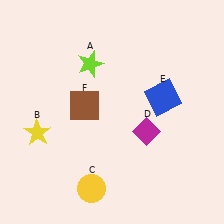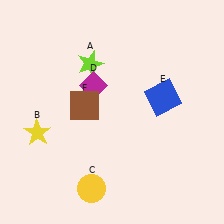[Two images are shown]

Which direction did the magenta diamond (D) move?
The magenta diamond (D) moved left.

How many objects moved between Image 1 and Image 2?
1 object moved between the two images.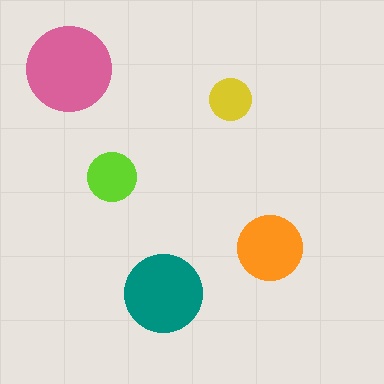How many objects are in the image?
There are 5 objects in the image.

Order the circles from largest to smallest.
the pink one, the teal one, the orange one, the lime one, the yellow one.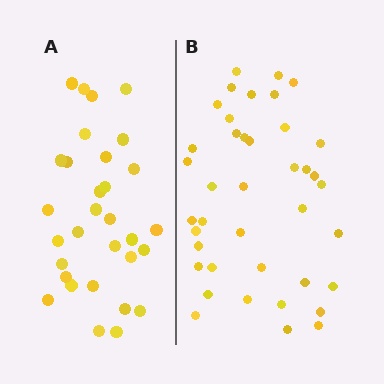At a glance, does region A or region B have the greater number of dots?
Region B (the right region) has more dots.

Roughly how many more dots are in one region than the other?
Region B has roughly 8 or so more dots than region A.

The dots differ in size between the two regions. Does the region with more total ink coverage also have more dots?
No. Region A has more total ink coverage because its dots are larger, but region B actually contains more individual dots. Total area can be misleading — the number of items is what matters here.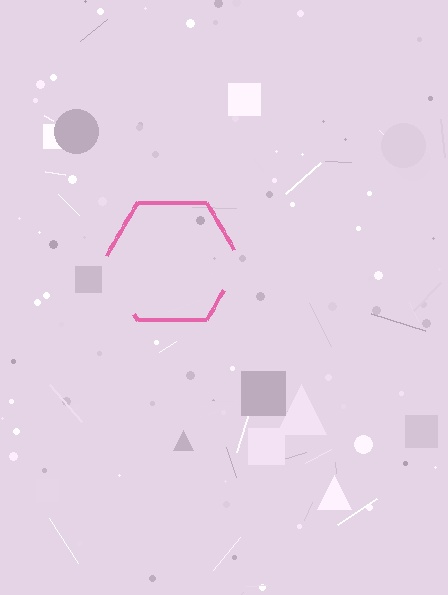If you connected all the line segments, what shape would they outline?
They would outline a hexagon.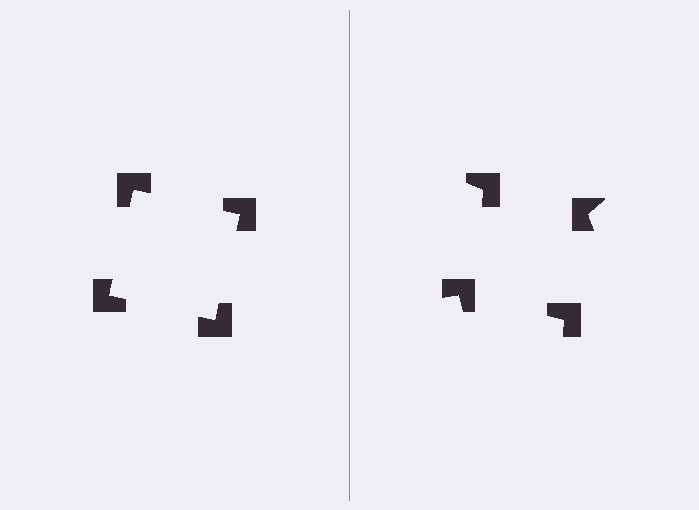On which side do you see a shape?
An illusory square appears on the left side. On the right side the wedge cuts are rotated, so no coherent shape forms.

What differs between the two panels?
The notched squares are positioned identically on both sides; only the wedge orientations differ. On the left they align to a square; on the right they are misaligned.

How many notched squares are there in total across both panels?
8 — 4 on each side.